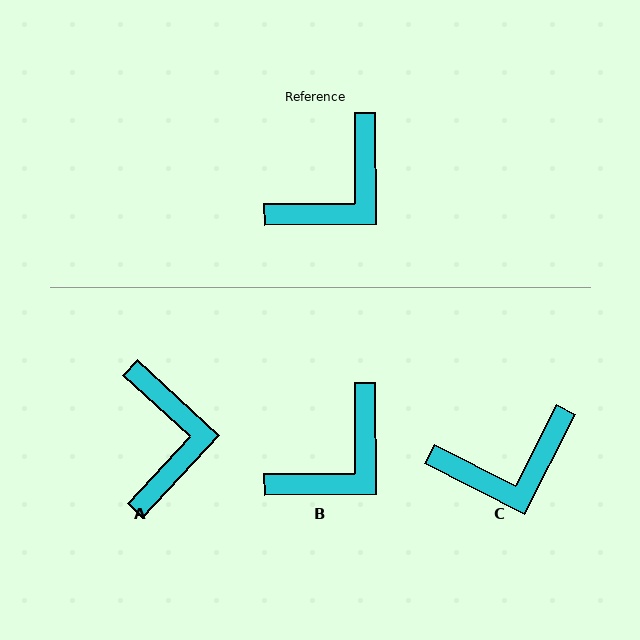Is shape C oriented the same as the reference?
No, it is off by about 27 degrees.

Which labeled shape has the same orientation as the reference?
B.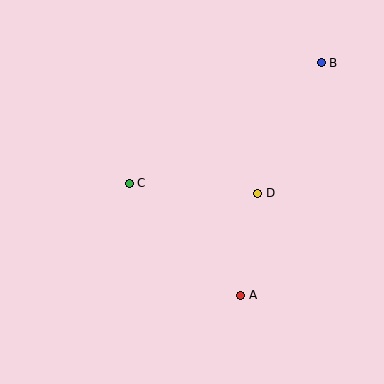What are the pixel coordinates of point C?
Point C is at (129, 183).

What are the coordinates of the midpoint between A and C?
The midpoint between A and C is at (185, 239).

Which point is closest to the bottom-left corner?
Point C is closest to the bottom-left corner.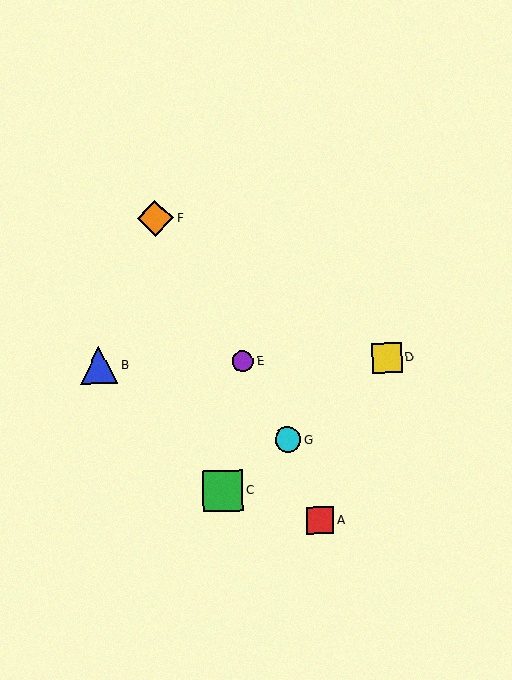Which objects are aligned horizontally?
Objects B, D, E are aligned horizontally.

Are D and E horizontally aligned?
Yes, both are at y≈358.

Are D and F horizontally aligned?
No, D is at y≈358 and F is at y≈218.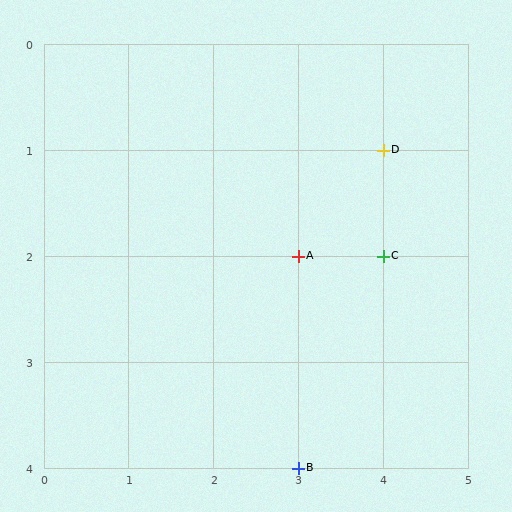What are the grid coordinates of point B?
Point B is at grid coordinates (3, 4).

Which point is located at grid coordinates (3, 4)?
Point B is at (3, 4).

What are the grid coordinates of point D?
Point D is at grid coordinates (4, 1).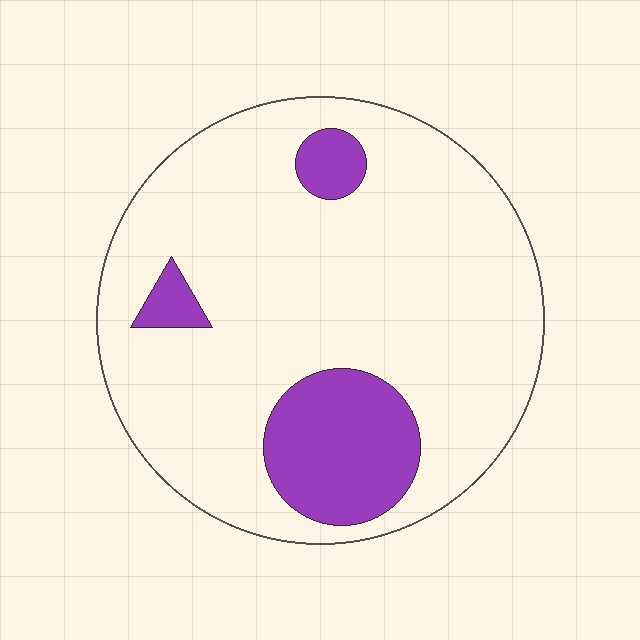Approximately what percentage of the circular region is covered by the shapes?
Approximately 15%.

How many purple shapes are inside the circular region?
3.